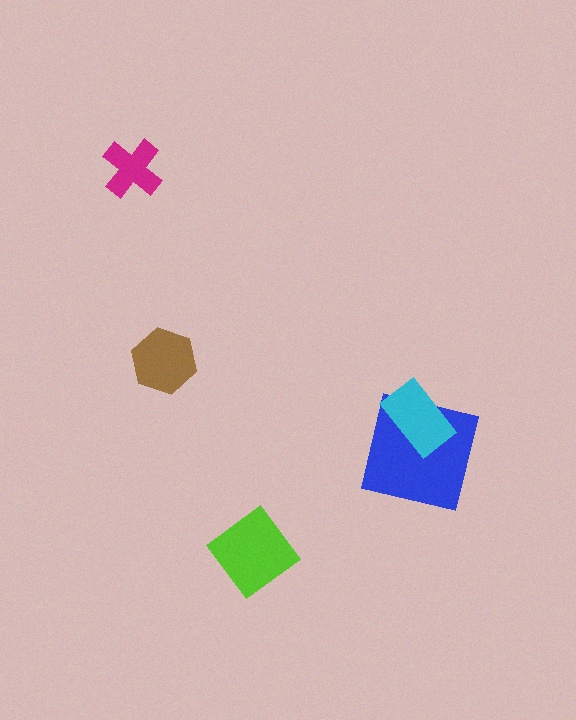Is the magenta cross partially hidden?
No, no other shape covers it.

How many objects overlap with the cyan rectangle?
1 object overlaps with the cyan rectangle.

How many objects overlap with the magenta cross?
0 objects overlap with the magenta cross.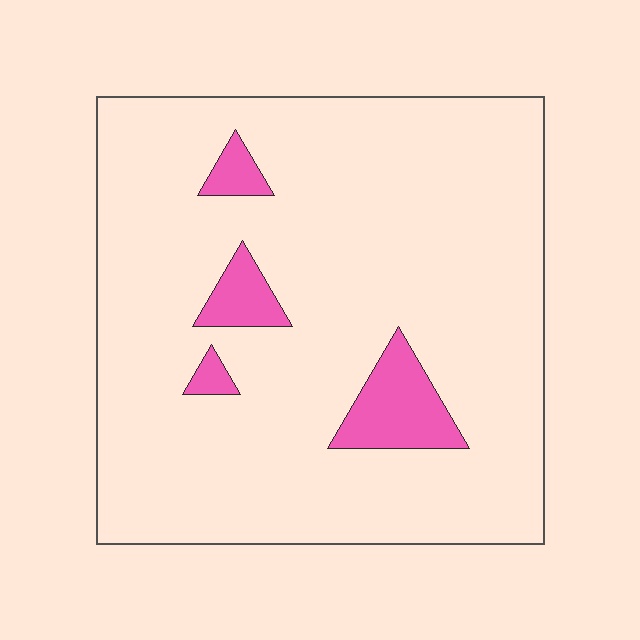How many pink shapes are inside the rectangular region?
4.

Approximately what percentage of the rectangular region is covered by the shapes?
Approximately 10%.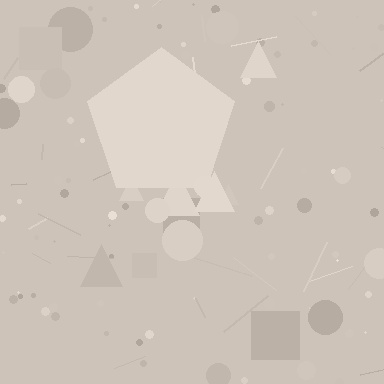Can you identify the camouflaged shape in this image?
The camouflaged shape is a pentagon.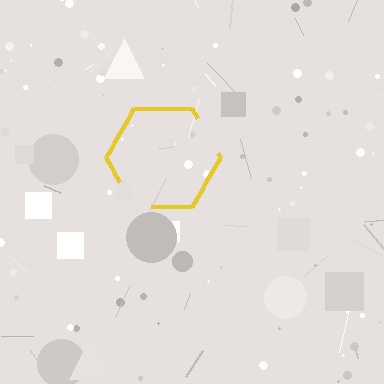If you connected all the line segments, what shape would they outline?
They would outline a hexagon.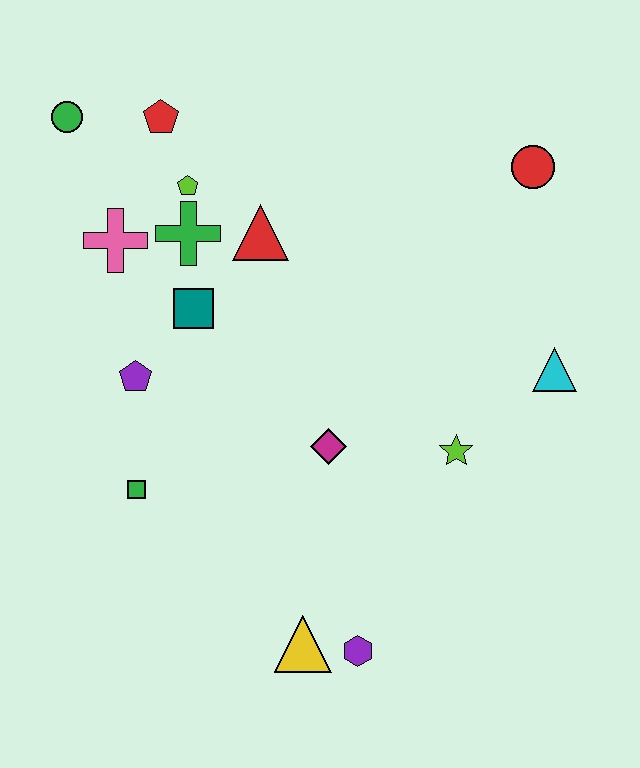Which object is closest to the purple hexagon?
The yellow triangle is closest to the purple hexagon.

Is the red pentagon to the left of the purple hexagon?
Yes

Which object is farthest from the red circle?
The yellow triangle is farthest from the red circle.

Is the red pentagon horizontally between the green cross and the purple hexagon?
No